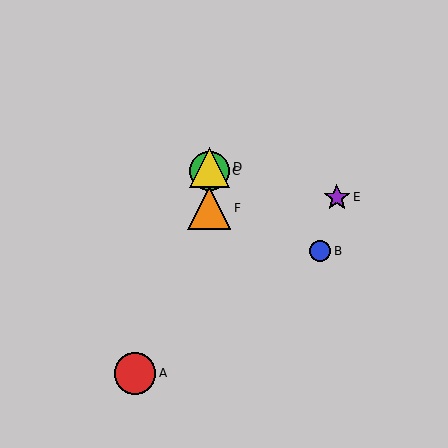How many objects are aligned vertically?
3 objects (C, D, F) are aligned vertically.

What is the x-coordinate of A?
Object A is at x≈135.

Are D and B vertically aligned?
No, D is at x≈209 and B is at x≈320.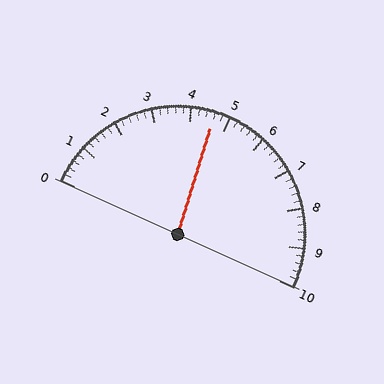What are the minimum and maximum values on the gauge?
The gauge ranges from 0 to 10.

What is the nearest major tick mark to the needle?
The nearest major tick mark is 5.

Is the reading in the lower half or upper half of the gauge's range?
The reading is in the lower half of the range (0 to 10).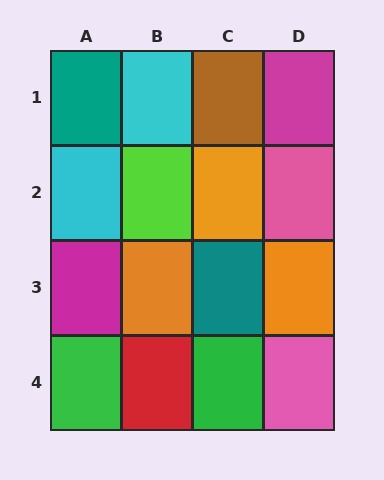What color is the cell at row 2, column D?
Pink.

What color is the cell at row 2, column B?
Lime.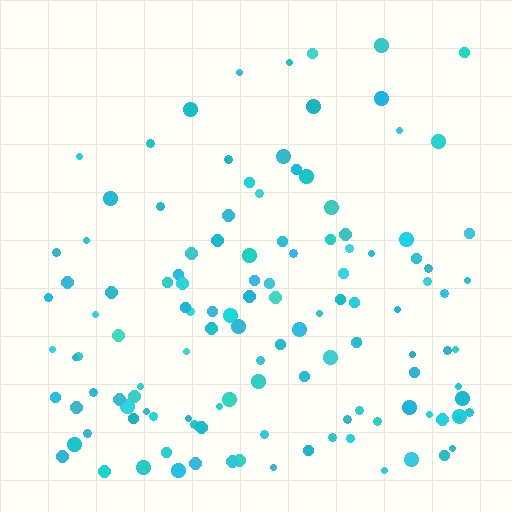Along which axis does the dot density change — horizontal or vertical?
Vertical.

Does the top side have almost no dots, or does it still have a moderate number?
Still a moderate number, just noticeably fewer than the bottom.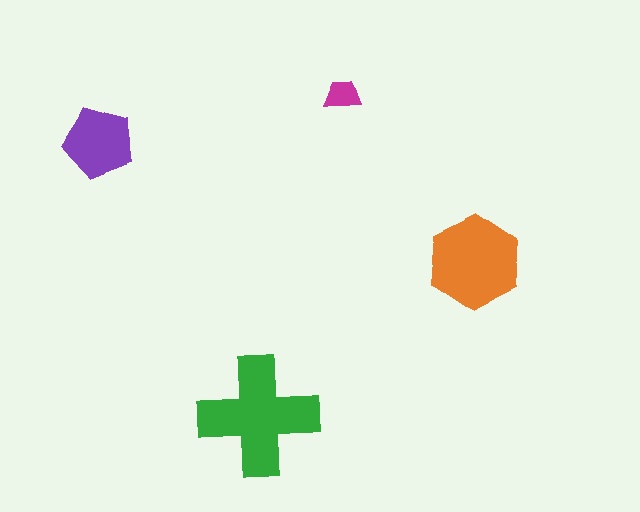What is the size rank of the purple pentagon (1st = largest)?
3rd.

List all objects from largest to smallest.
The green cross, the orange hexagon, the purple pentagon, the magenta trapezoid.